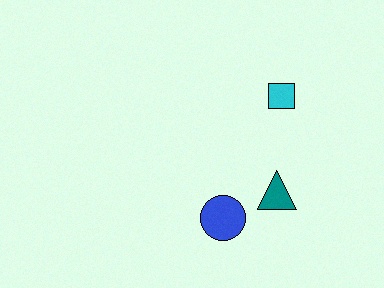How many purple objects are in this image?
There are no purple objects.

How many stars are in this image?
There are no stars.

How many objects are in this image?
There are 3 objects.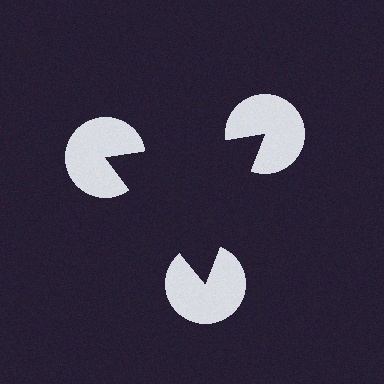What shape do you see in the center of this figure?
An illusory triangle — its edges are inferred from the aligned wedge cuts in the pac-man discs, not physically drawn.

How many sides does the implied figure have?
3 sides.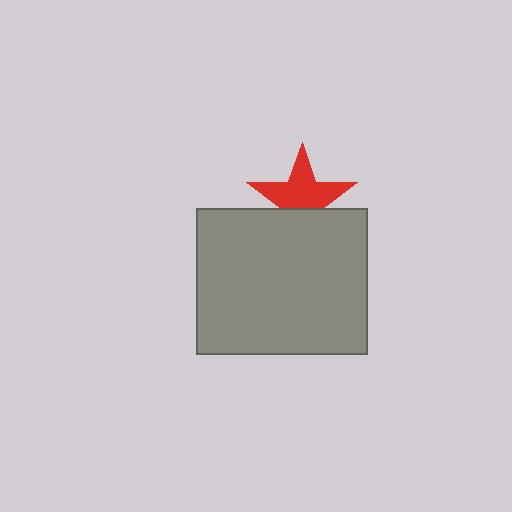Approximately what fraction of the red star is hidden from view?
Roughly 37% of the red star is hidden behind the gray rectangle.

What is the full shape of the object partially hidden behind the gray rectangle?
The partially hidden object is a red star.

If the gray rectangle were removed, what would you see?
You would see the complete red star.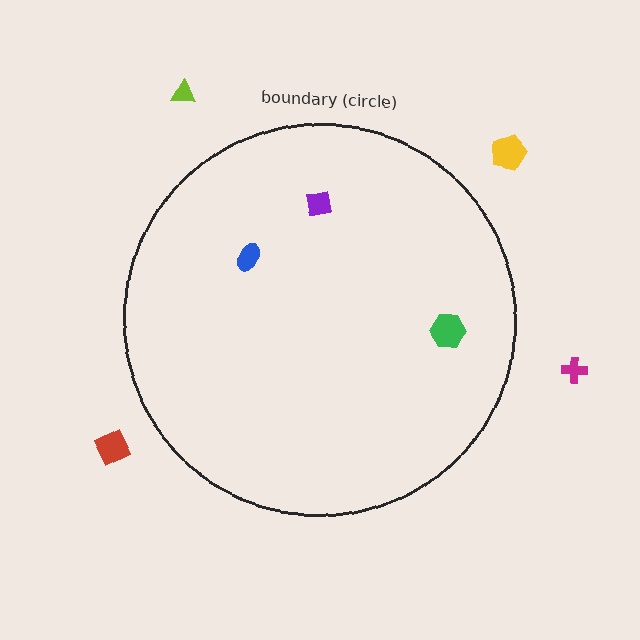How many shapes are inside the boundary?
3 inside, 4 outside.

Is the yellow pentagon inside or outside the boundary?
Outside.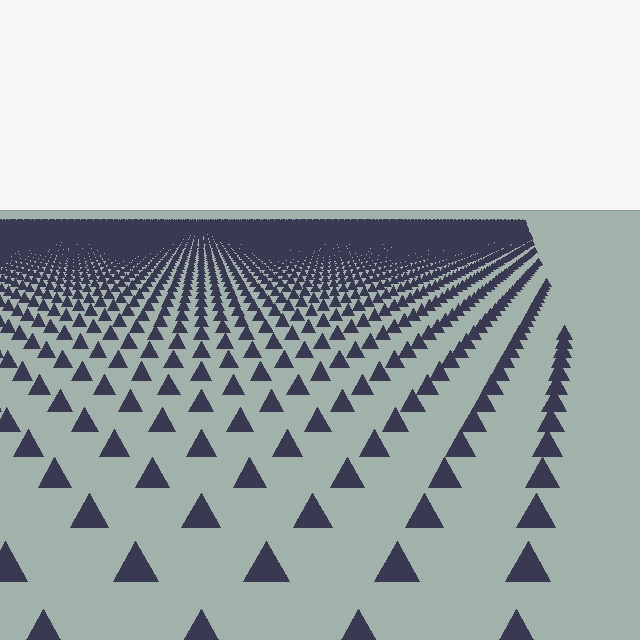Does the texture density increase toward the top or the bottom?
Density increases toward the top.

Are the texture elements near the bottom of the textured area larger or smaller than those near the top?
Larger. Near the bottom, elements are closer to the viewer and appear at a bigger on-screen size.